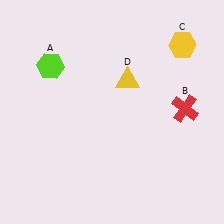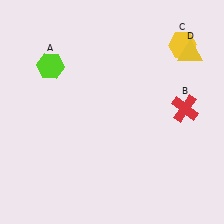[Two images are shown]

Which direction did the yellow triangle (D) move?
The yellow triangle (D) moved right.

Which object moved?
The yellow triangle (D) moved right.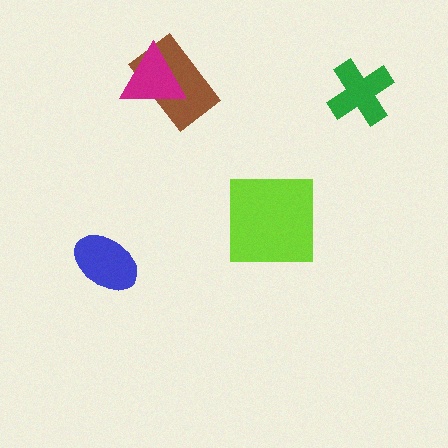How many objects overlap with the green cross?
0 objects overlap with the green cross.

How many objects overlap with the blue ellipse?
0 objects overlap with the blue ellipse.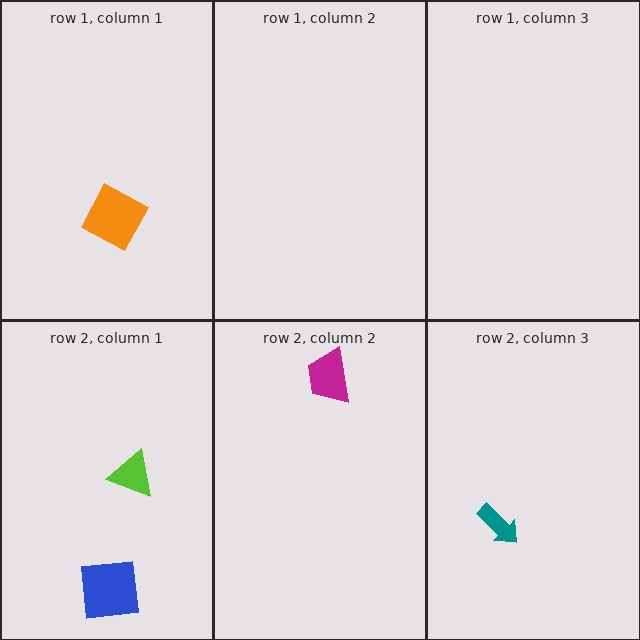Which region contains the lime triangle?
The row 2, column 1 region.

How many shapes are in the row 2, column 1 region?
2.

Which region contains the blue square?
The row 2, column 1 region.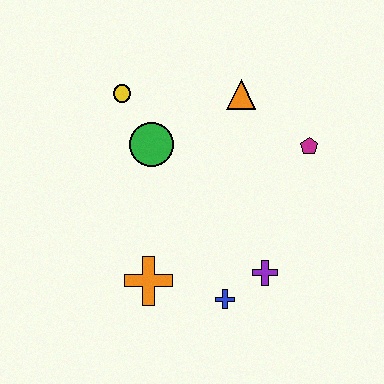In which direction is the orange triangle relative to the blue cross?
The orange triangle is above the blue cross.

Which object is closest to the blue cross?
The purple cross is closest to the blue cross.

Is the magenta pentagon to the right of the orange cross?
Yes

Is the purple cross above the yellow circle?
No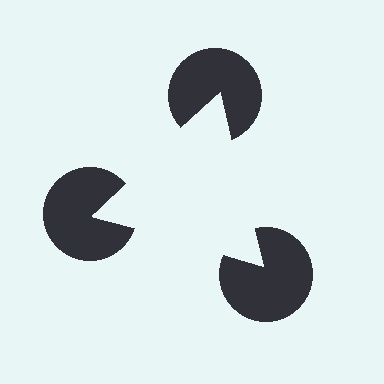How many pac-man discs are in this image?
There are 3 — one at each vertex of the illusory triangle.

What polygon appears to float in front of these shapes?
An illusory triangle — its edges are inferred from the aligned wedge cuts in the pac-man discs, not physically drawn.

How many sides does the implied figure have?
3 sides.